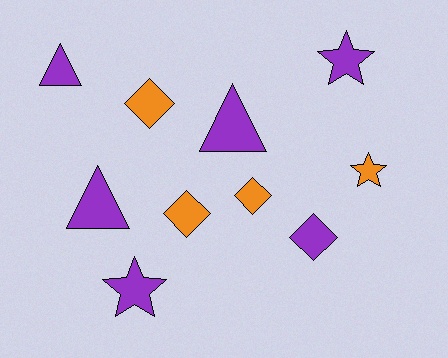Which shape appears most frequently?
Diamond, with 4 objects.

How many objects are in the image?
There are 10 objects.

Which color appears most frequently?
Purple, with 6 objects.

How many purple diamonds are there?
There is 1 purple diamond.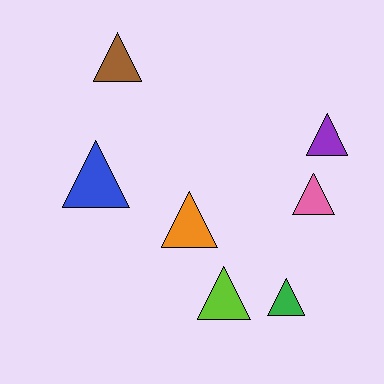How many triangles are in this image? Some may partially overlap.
There are 7 triangles.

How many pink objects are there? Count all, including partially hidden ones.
There is 1 pink object.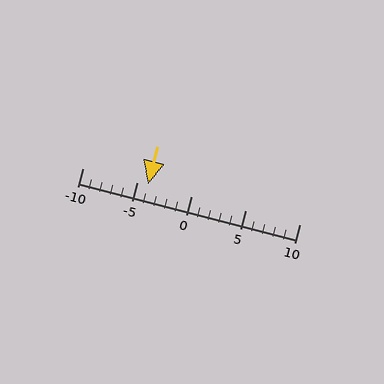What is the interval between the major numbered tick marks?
The major tick marks are spaced 5 units apart.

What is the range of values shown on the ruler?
The ruler shows values from -10 to 10.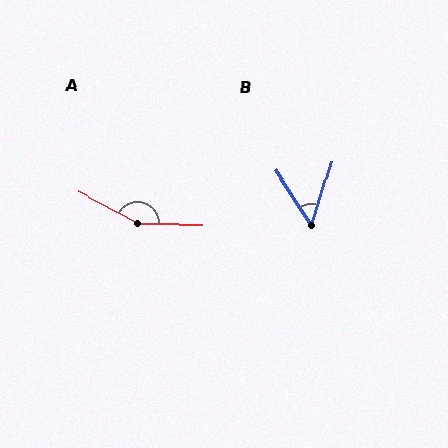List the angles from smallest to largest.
B (51°), A (152°).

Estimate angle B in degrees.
Approximately 51 degrees.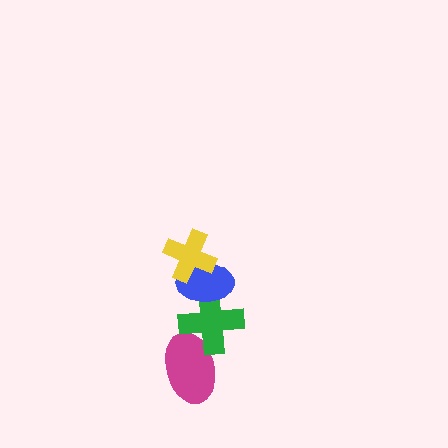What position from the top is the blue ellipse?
The blue ellipse is 2nd from the top.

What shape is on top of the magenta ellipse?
The green cross is on top of the magenta ellipse.